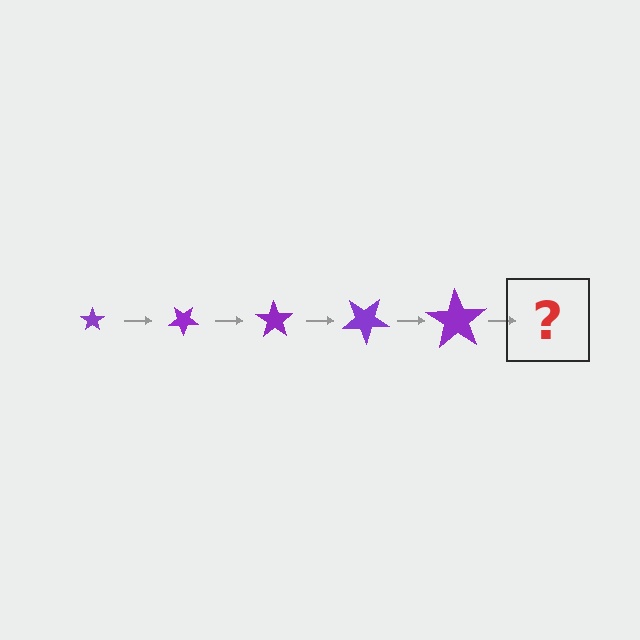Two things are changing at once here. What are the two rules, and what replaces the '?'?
The two rules are that the star grows larger each step and it rotates 35 degrees each step. The '?' should be a star, larger than the previous one and rotated 175 degrees from the start.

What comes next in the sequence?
The next element should be a star, larger than the previous one and rotated 175 degrees from the start.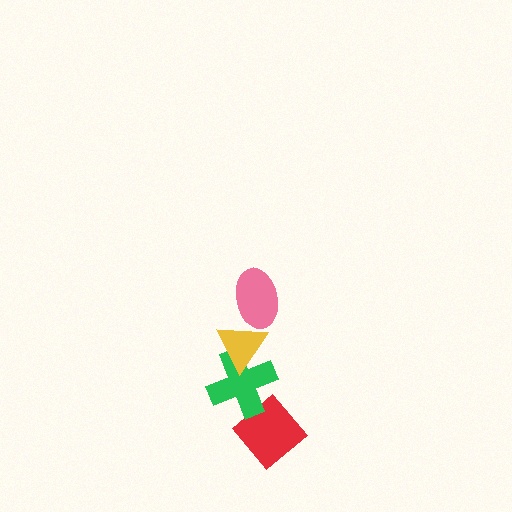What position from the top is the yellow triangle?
The yellow triangle is 2nd from the top.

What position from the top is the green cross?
The green cross is 3rd from the top.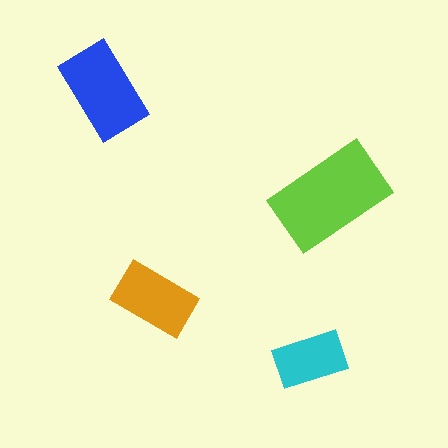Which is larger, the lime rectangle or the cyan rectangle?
The lime one.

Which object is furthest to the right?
The lime rectangle is rightmost.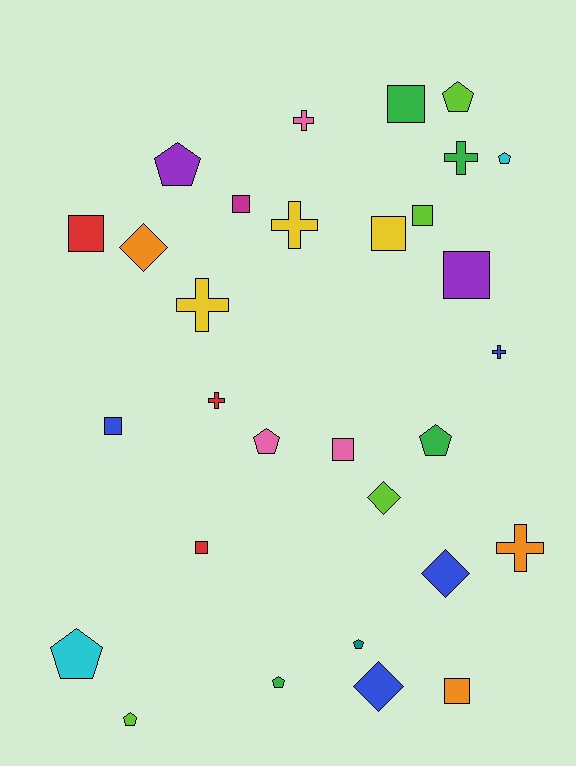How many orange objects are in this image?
There are 3 orange objects.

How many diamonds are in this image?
There are 4 diamonds.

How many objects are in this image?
There are 30 objects.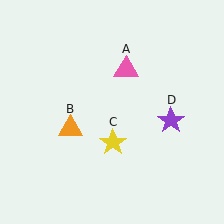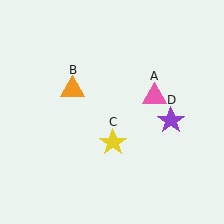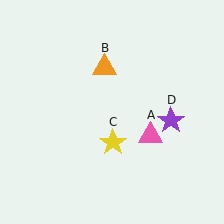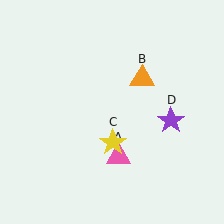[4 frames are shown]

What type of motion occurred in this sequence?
The pink triangle (object A), orange triangle (object B) rotated clockwise around the center of the scene.